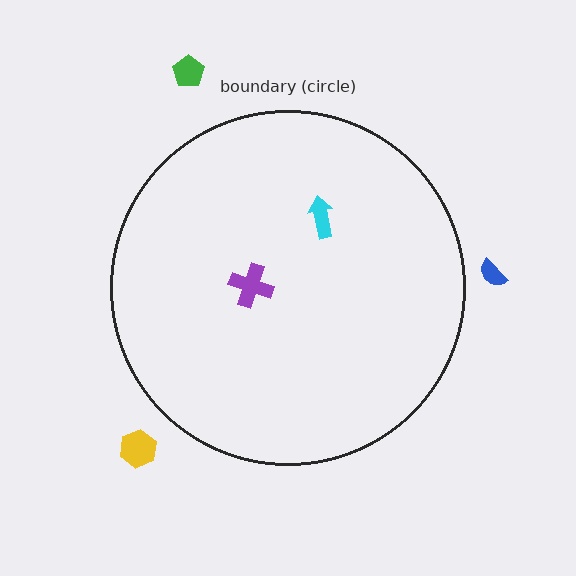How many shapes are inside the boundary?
2 inside, 3 outside.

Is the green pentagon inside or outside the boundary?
Outside.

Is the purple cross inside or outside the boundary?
Inside.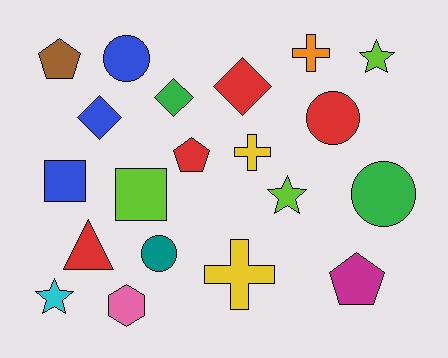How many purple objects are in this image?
There are no purple objects.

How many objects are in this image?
There are 20 objects.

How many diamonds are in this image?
There are 3 diamonds.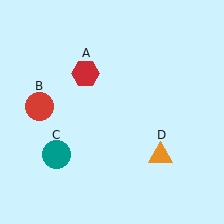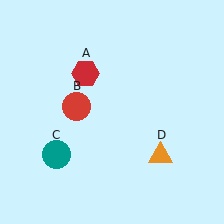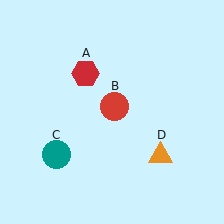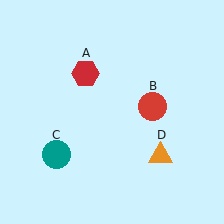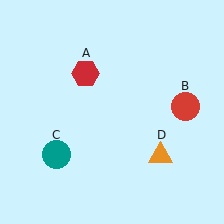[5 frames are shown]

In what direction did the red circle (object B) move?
The red circle (object B) moved right.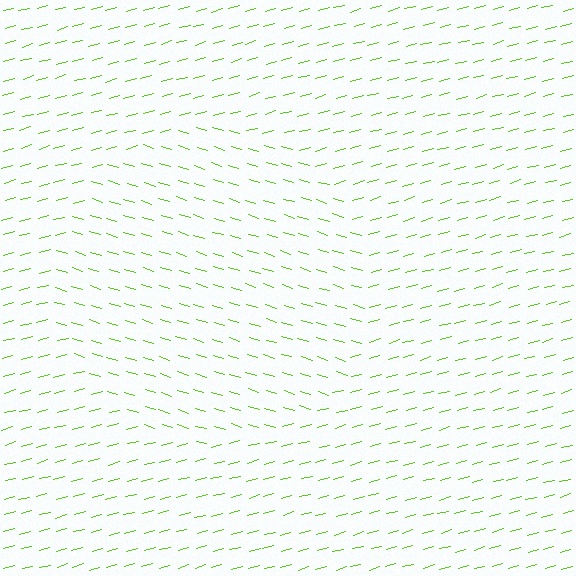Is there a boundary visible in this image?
Yes, there is a texture boundary formed by a change in line orientation.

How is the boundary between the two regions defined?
The boundary is defined purely by a change in line orientation (approximately 33 degrees difference). All lines are the same color and thickness.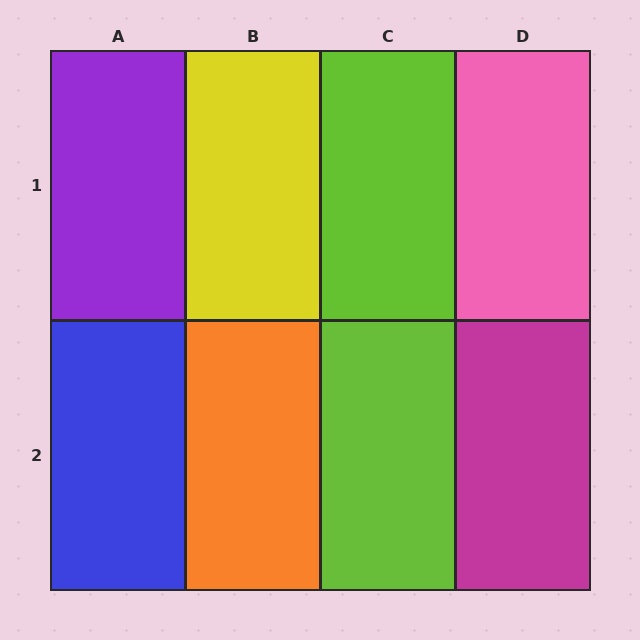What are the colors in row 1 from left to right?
Purple, yellow, lime, pink.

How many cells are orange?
1 cell is orange.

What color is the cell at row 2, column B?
Orange.